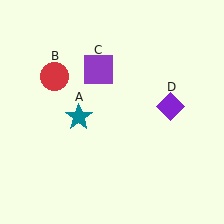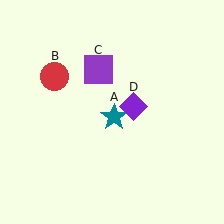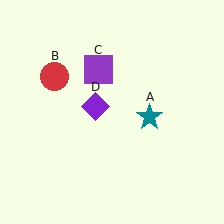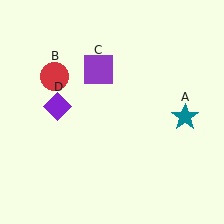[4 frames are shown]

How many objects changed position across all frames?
2 objects changed position: teal star (object A), purple diamond (object D).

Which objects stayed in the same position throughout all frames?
Red circle (object B) and purple square (object C) remained stationary.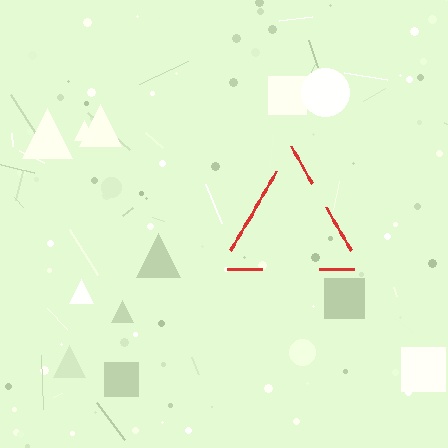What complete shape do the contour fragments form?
The contour fragments form a triangle.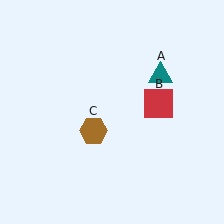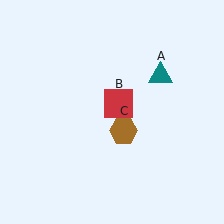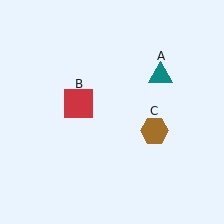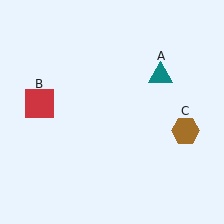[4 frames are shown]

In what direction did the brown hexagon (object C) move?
The brown hexagon (object C) moved right.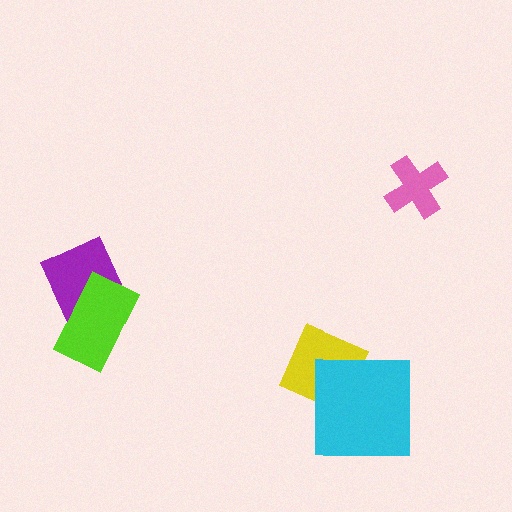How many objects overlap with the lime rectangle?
1 object overlaps with the lime rectangle.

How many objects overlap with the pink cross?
0 objects overlap with the pink cross.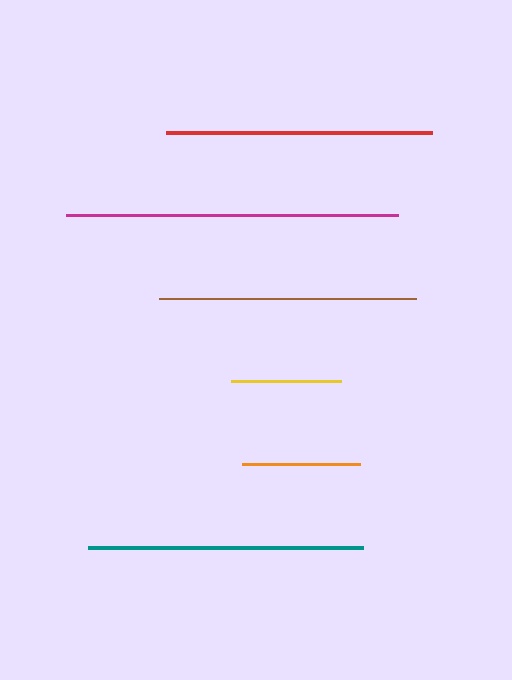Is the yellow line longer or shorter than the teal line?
The teal line is longer than the yellow line.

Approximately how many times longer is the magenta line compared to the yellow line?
The magenta line is approximately 3.0 times the length of the yellow line.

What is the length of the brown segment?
The brown segment is approximately 257 pixels long.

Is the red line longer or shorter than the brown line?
The red line is longer than the brown line.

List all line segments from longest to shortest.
From longest to shortest: magenta, teal, red, brown, orange, yellow.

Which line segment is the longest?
The magenta line is the longest at approximately 331 pixels.